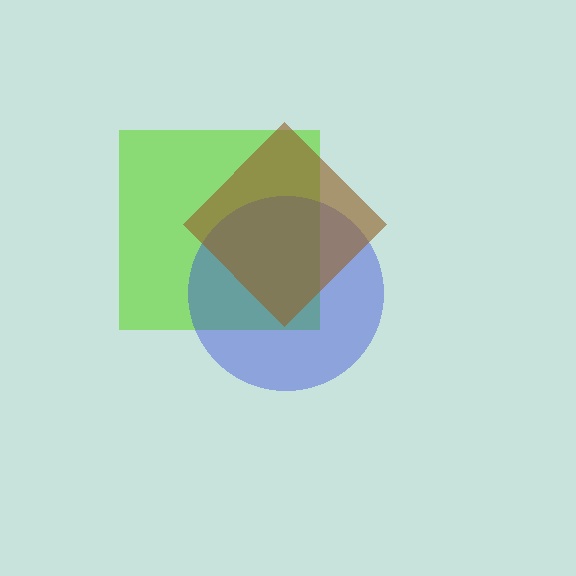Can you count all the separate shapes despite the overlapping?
Yes, there are 3 separate shapes.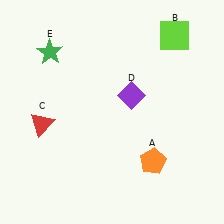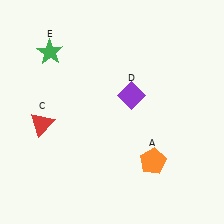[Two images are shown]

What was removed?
The lime square (B) was removed in Image 2.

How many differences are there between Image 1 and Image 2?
There is 1 difference between the two images.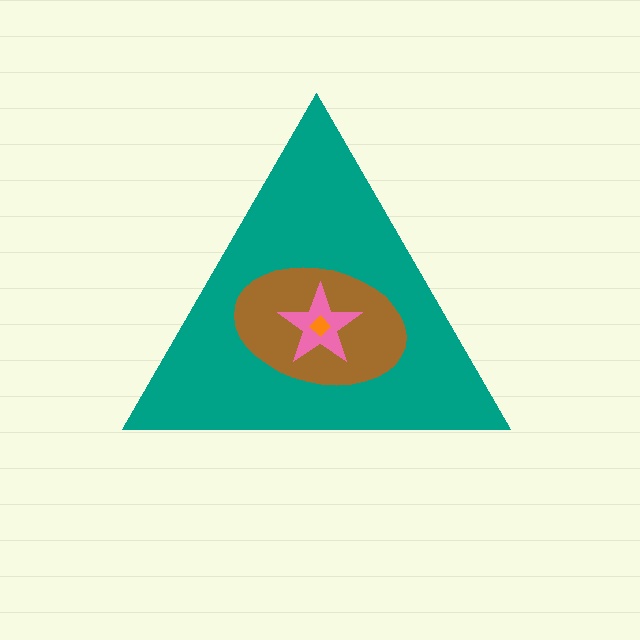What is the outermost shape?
The teal triangle.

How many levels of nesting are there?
4.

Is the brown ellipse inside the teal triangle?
Yes.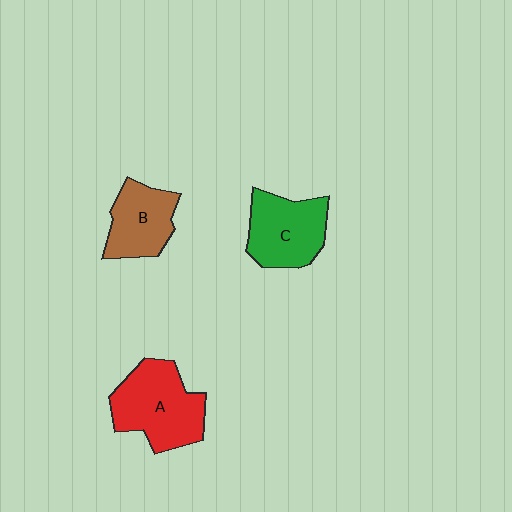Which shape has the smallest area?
Shape B (brown).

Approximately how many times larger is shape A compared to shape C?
Approximately 1.2 times.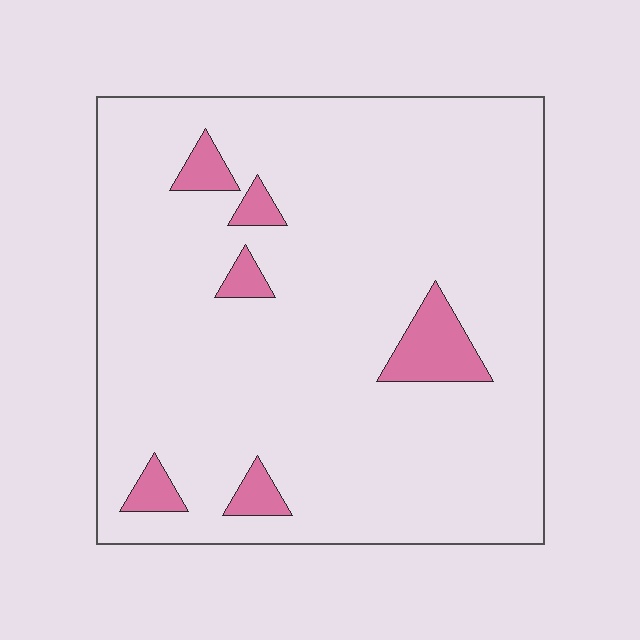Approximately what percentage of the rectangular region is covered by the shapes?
Approximately 10%.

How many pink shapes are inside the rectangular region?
6.